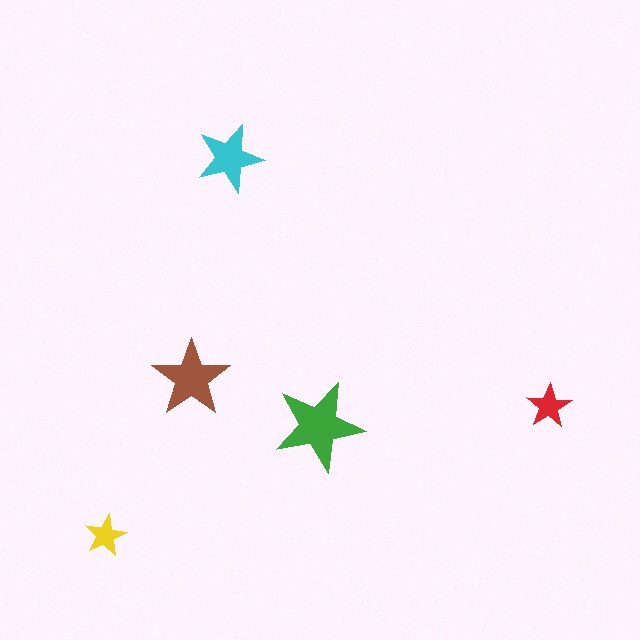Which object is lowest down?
The yellow star is bottommost.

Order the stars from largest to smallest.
the green one, the brown one, the cyan one, the red one, the yellow one.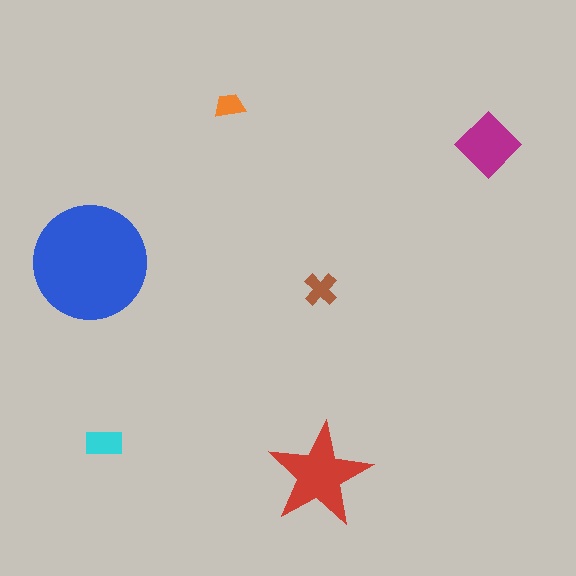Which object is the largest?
The blue circle.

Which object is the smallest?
The orange trapezoid.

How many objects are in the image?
There are 6 objects in the image.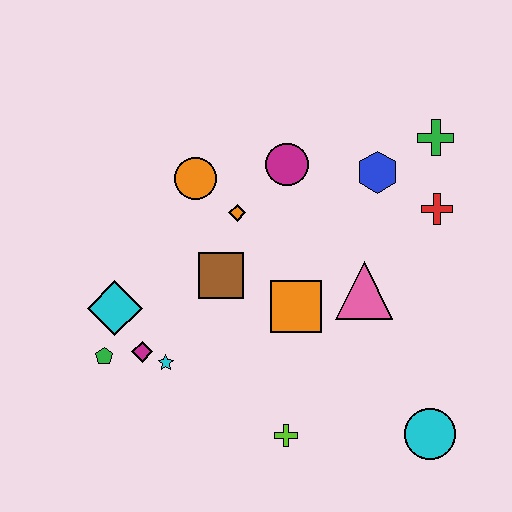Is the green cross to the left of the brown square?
No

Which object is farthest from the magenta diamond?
The green cross is farthest from the magenta diamond.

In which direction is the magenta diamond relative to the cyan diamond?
The magenta diamond is below the cyan diamond.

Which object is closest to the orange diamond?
The orange circle is closest to the orange diamond.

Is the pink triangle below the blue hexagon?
Yes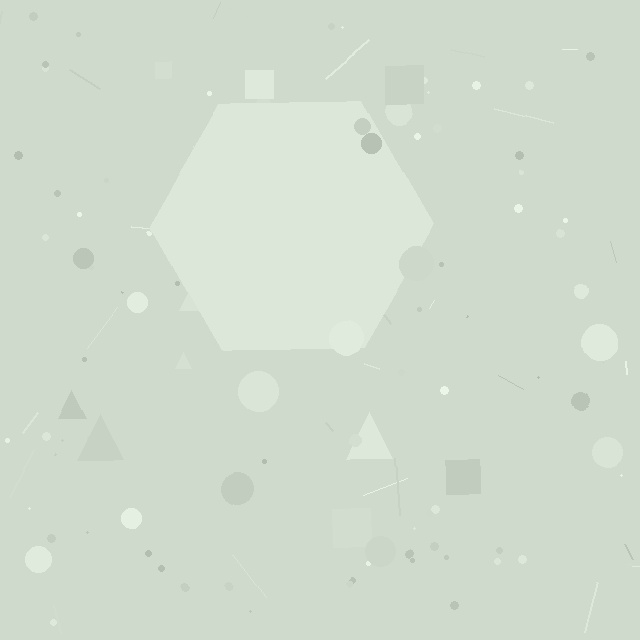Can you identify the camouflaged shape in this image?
The camouflaged shape is a hexagon.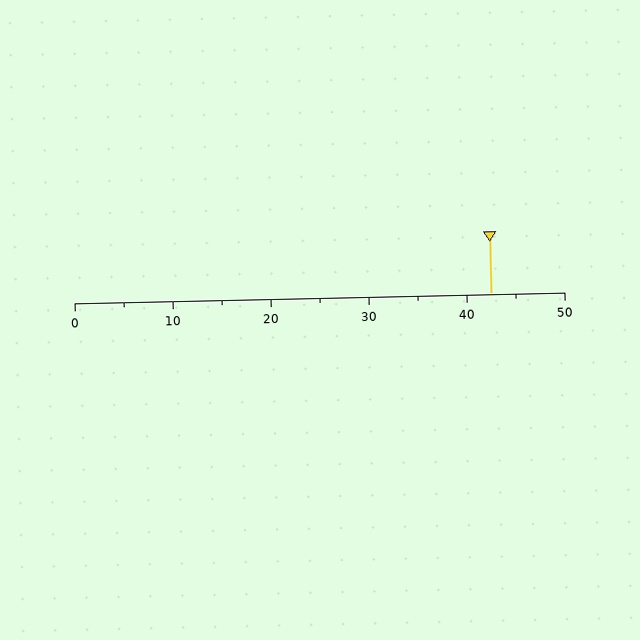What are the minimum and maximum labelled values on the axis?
The axis runs from 0 to 50.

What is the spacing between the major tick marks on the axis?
The major ticks are spaced 10 apart.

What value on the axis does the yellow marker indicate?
The marker indicates approximately 42.5.